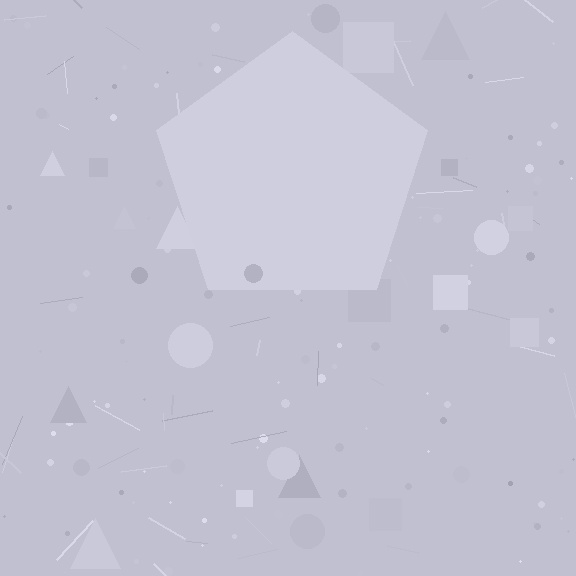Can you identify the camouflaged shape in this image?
The camouflaged shape is a pentagon.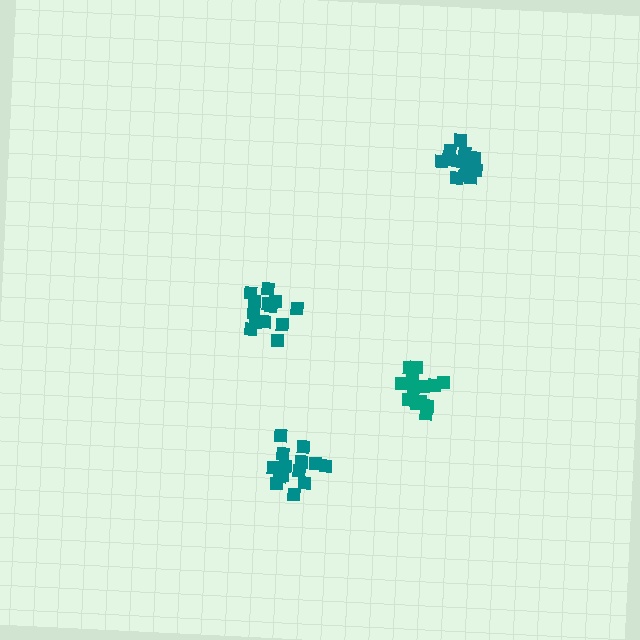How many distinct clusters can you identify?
There are 4 distinct clusters.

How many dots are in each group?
Group 1: 15 dots, Group 2: 14 dots, Group 3: 13 dots, Group 4: 12 dots (54 total).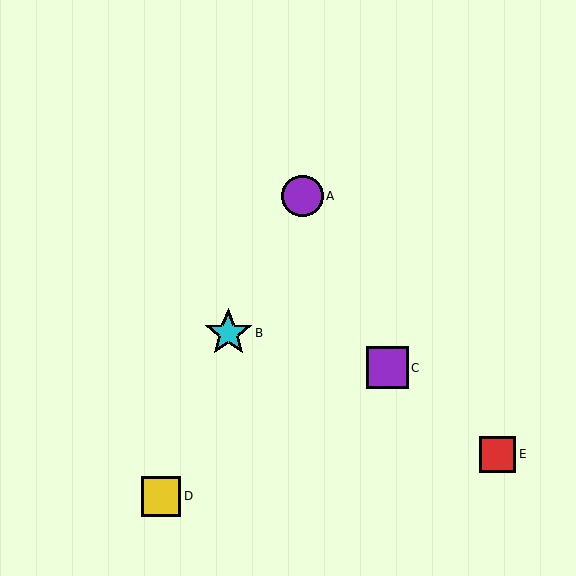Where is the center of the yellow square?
The center of the yellow square is at (161, 496).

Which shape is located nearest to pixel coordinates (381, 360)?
The purple square (labeled C) at (387, 368) is nearest to that location.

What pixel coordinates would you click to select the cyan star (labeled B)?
Click at (228, 333) to select the cyan star B.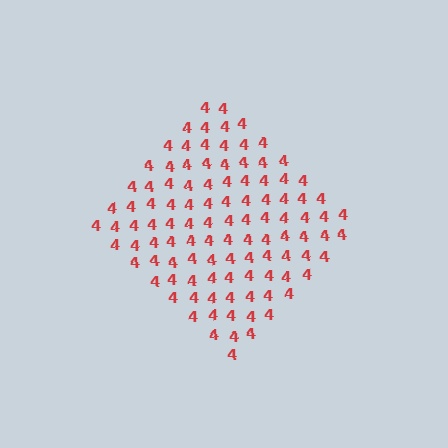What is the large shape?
The large shape is a diamond.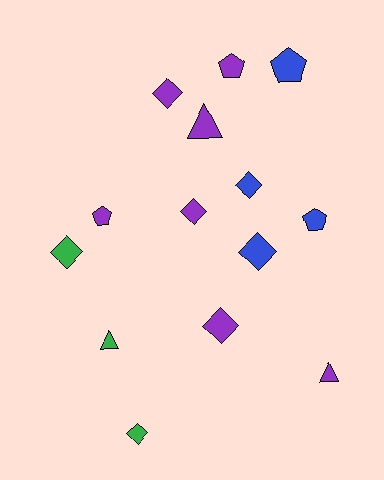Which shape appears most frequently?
Diamond, with 7 objects.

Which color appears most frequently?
Purple, with 7 objects.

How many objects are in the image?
There are 14 objects.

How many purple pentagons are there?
There are 2 purple pentagons.